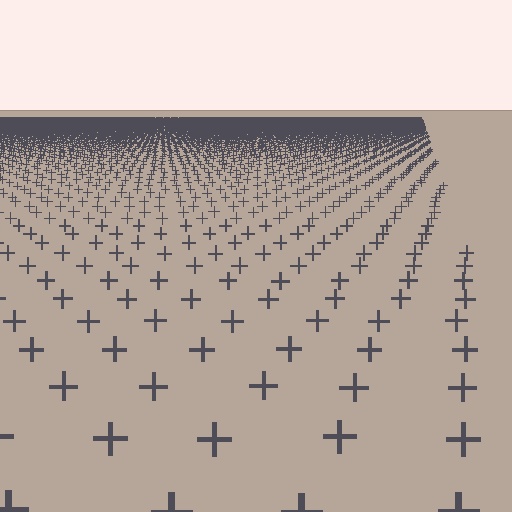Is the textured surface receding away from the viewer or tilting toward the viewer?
The surface is receding away from the viewer. Texture elements get smaller and denser toward the top.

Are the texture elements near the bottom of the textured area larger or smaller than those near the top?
Larger. Near the bottom, elements are closer to the viewer and appear at a bigger on-screen size.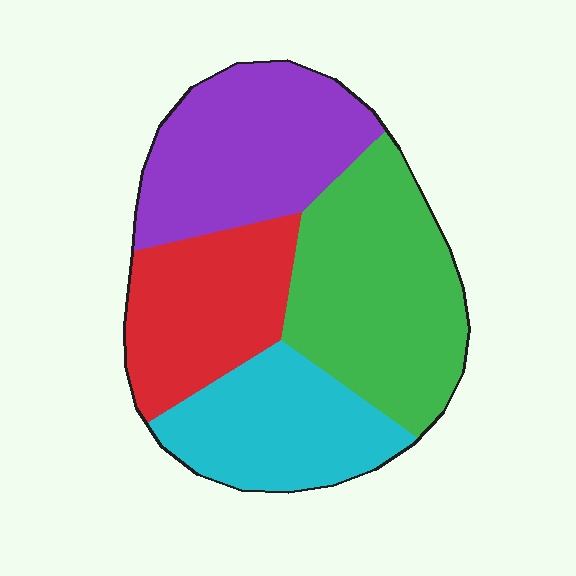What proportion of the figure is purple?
Purple covers roughly 25% of the figure.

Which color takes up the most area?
Green, at roughly 30%.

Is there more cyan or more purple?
Purple.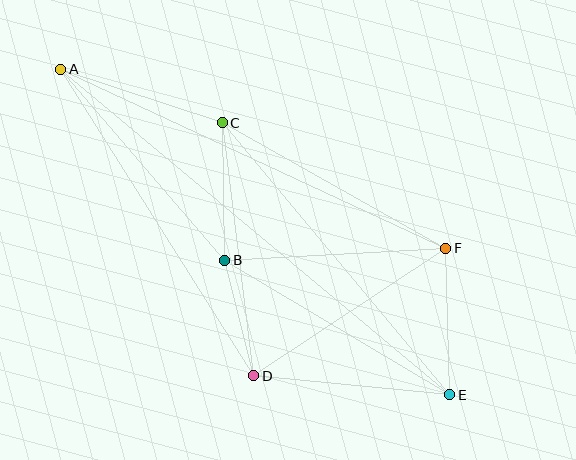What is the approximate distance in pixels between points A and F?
The distance between A and F is approximately 424 pixels.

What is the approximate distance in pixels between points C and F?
The distance between C and F is approximately 256 pixels.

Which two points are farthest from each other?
Points A and E are farthest from each other.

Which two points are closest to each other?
Points B and D are closest to each other.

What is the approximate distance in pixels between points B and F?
The distance between B and F is approximately 221 pixels.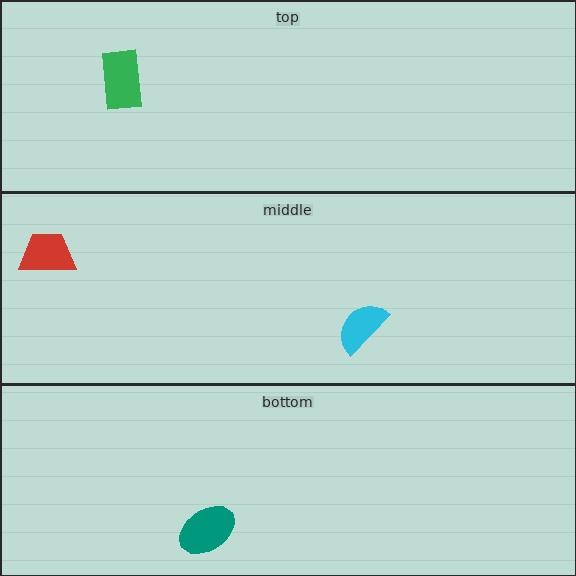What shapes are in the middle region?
The cyan semicircle, the red trapezoid.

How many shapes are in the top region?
1.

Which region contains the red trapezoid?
The middle region.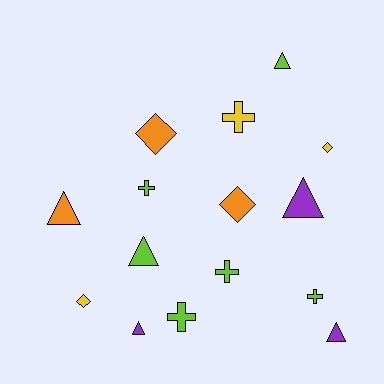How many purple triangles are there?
There are 3 purple triangles.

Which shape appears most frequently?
Triangle, with 6 objects.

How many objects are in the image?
There are 15 objects.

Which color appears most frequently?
Lime, with 6 objects.